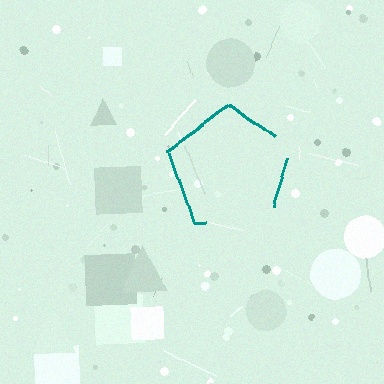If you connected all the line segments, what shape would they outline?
They would outline a pentagon.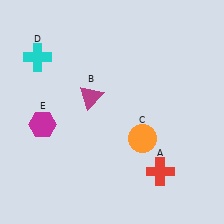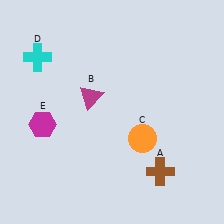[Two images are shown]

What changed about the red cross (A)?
In Image 1, A is red. In Image 2, it changed to brown.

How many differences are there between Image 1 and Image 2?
There is 1 difference between the two images.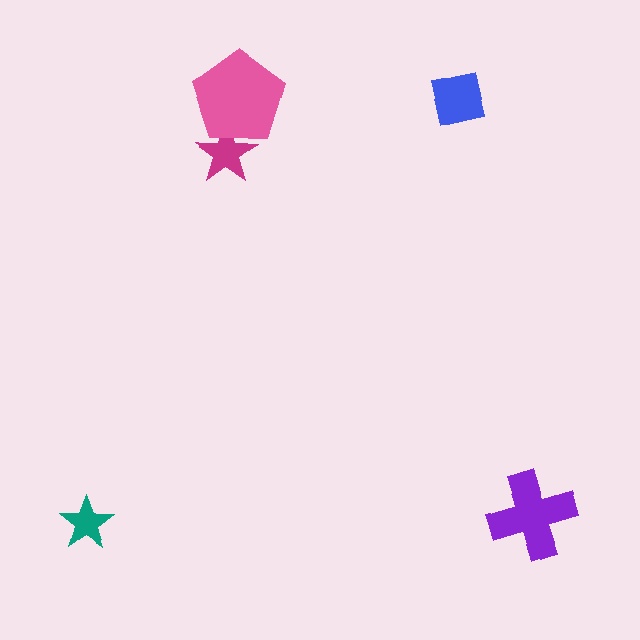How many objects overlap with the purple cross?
0 objects overlap with the purple cross.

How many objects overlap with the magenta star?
1 object overlaps with the magenta star.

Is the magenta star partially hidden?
Yes, it is partially covered by another shape.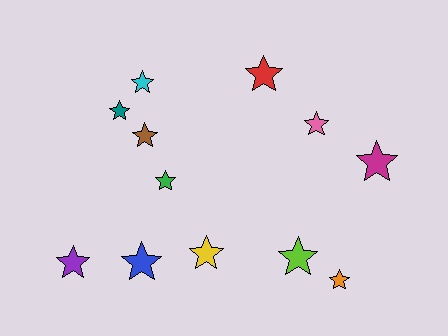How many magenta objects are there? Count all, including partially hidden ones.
There is 1 magenta object.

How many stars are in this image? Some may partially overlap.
There are 12 stars.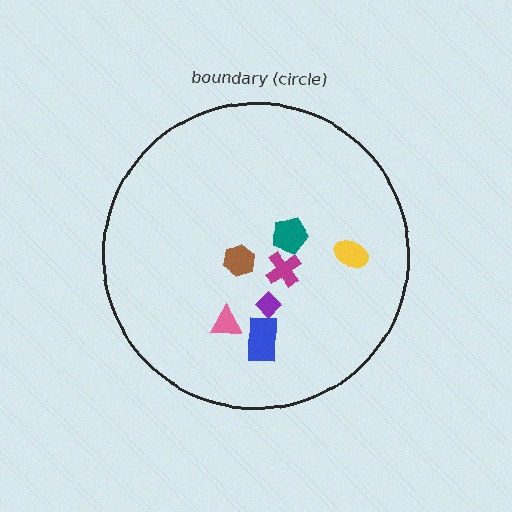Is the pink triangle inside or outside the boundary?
Inside.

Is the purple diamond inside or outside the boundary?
Inside.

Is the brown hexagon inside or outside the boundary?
Inside.